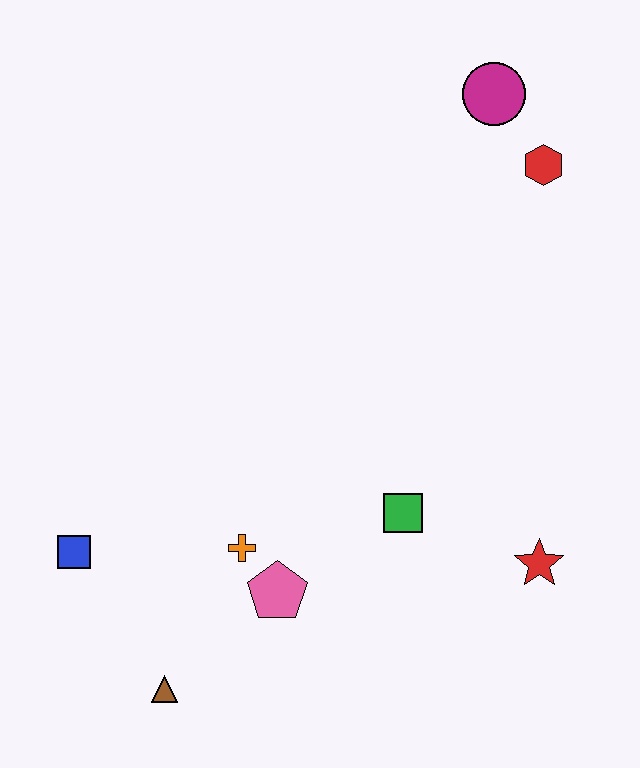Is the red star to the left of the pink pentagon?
No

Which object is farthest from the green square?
The magenta circle is farthest from the green square.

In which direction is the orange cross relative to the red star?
The orange cross is to the left of the red star.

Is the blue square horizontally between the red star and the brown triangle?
No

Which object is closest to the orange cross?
The pink pentagon is closest to the orange cross.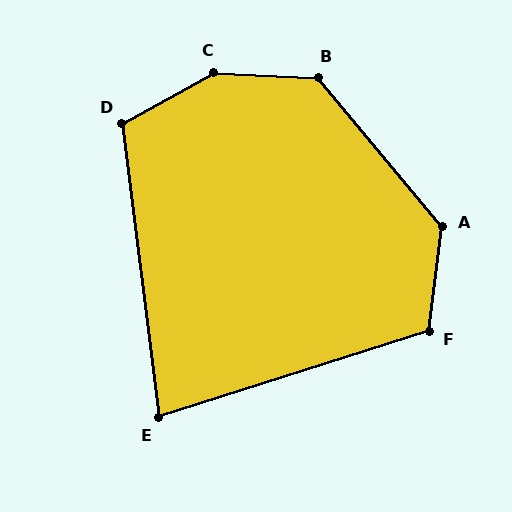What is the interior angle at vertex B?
Approximately 133 degrees (obtuse).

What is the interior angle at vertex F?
Approximately 115 degrees (obtuse).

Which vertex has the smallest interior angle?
E, at approximately 79 degrees.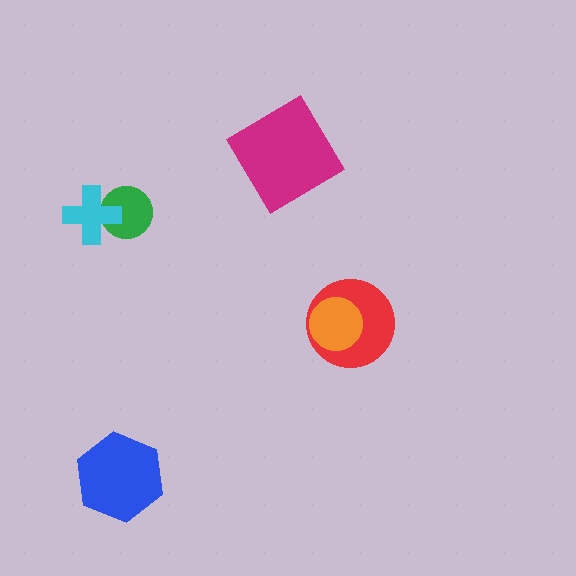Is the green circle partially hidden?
Yes, it is partially covered by another shape.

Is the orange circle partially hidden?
No, no other shape covers it.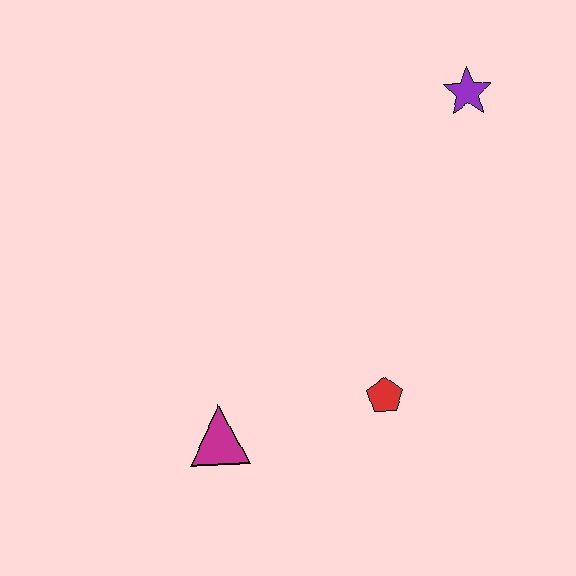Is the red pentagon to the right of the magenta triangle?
Yes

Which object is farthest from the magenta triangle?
The purple star is farthest from the magenta triangle.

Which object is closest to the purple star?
The red pentagon is closest to the purple star.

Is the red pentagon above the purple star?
No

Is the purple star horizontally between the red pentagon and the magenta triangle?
No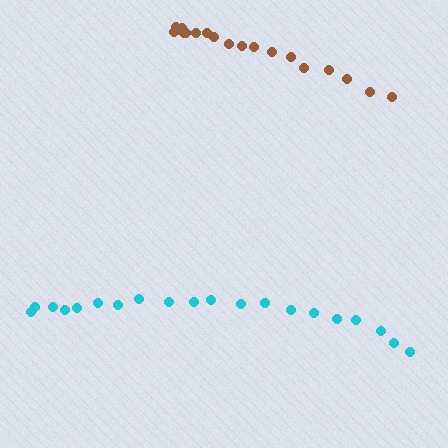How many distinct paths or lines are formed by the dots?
There are 2 distinct paths.